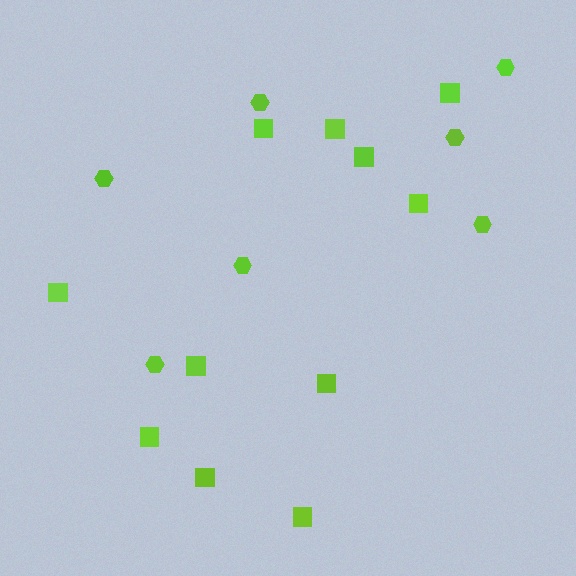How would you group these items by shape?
There are 2 groups: one group of hexagons (7) and one group of squares (11).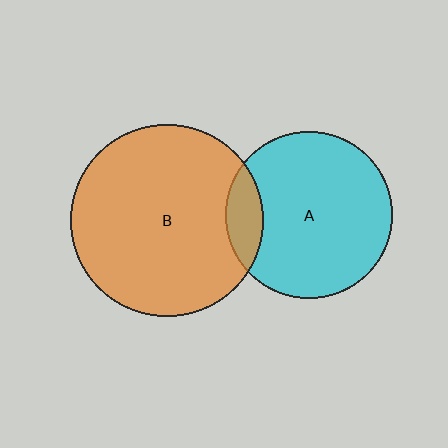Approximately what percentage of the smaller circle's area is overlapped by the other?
Approximately 15%.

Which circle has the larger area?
Circle B (orange).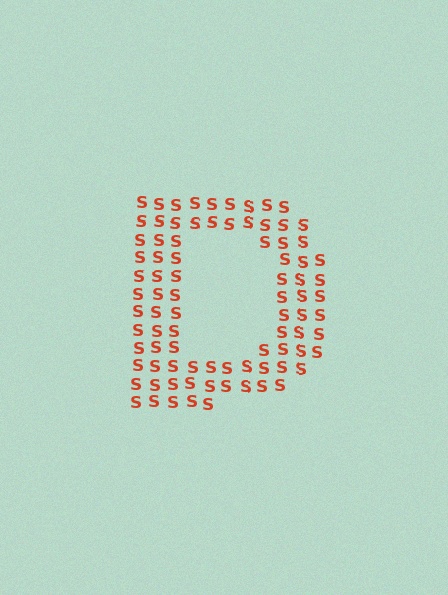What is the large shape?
The large shape is the letter D.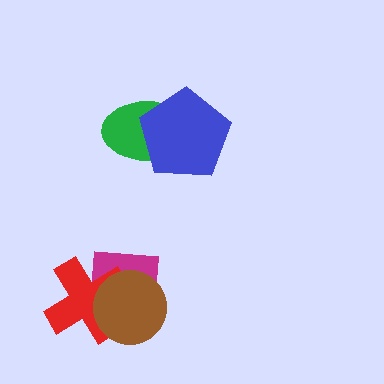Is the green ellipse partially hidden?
Yes, it is partially covered by another shape.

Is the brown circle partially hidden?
No, no other shape covers it.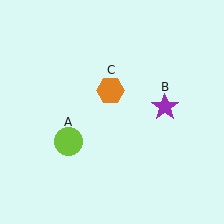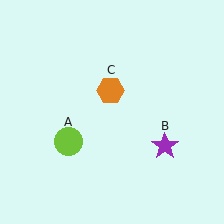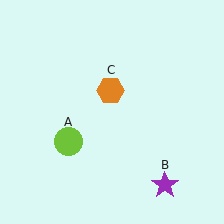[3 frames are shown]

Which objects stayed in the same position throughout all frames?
Lime circle (object A) and orange hexagon (object C) remained stationary.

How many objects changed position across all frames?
1 object changed position: purple star (object B).